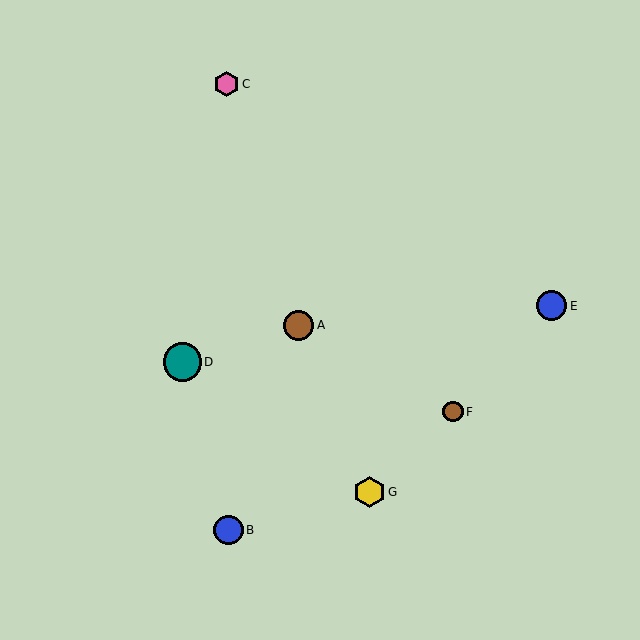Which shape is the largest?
The teal circle (labeled D) is the largest.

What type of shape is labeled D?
Shape D is a teal circle.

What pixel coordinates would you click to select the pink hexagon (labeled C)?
Click at (226, 84) to select the pink hexagon C.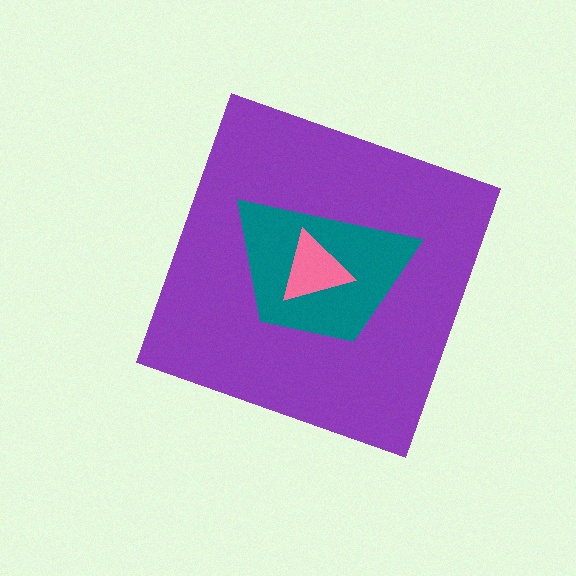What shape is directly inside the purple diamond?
The teal trapezoid.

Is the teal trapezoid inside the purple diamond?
Yes.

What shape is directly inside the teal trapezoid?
The pink triangle.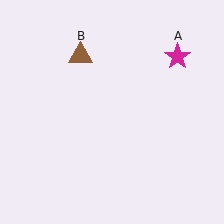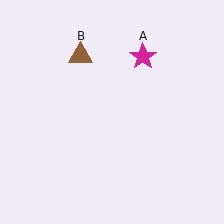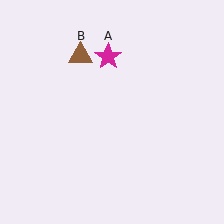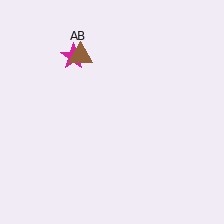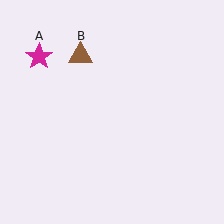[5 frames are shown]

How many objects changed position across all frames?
1 object changed position: magenta star (object A).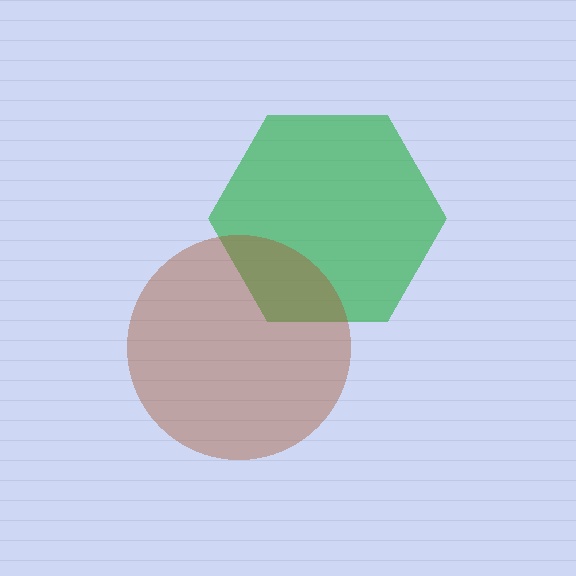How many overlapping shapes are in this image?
There are 2 overlapping shapes in the image.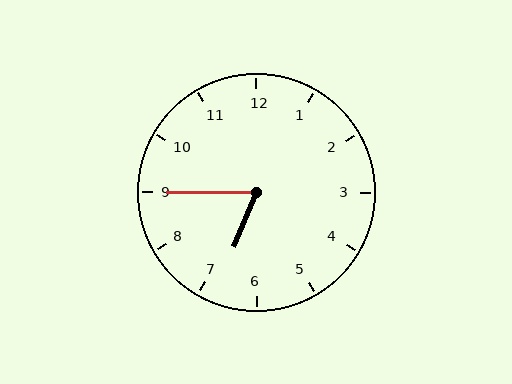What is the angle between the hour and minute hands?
Approximately 68 degrees.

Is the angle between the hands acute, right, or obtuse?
It is acute.